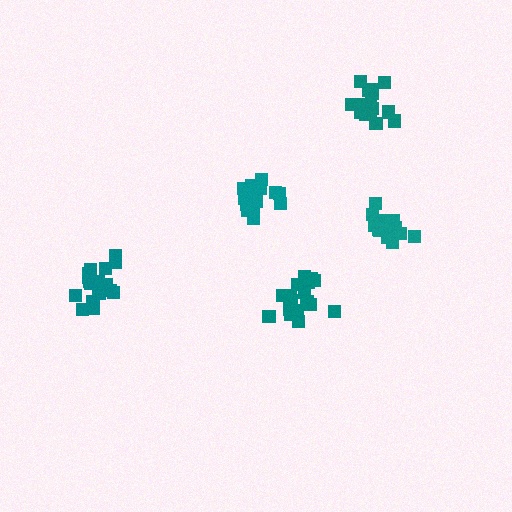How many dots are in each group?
Group 1: 15 dots, Group 2: 18 dots, Group 3: 20 dots, Group 4: 21 dots, Group 5: 17 dots (91 total).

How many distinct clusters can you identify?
There are 5 distinct clusters.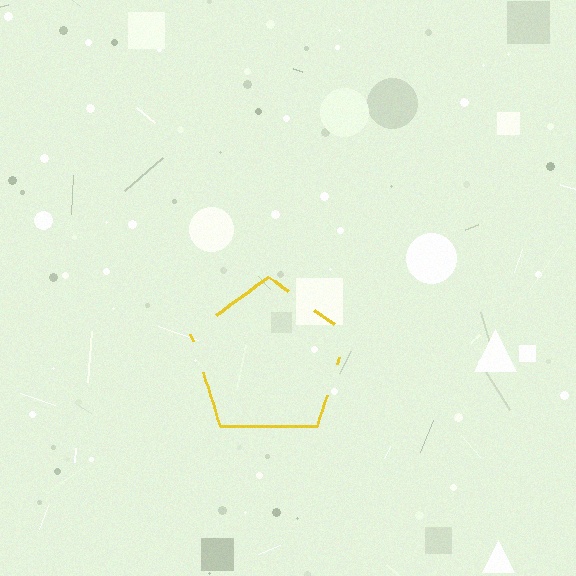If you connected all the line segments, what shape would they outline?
They would outline a pentagon.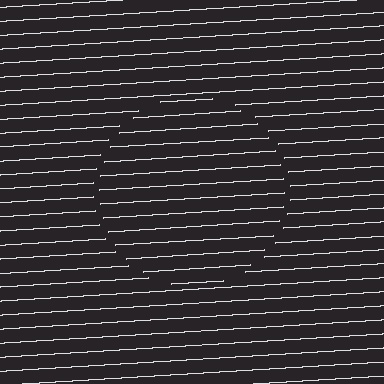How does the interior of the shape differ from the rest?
The interior of the shape contains the same grating, shifted by half a period — the contour is defined by the phase discontinuity where line-ends from the inner and outer gratings abut.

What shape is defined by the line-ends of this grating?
An illusory circle. The interior of the shape contains the same grating, shifted by half a period — the contour is defined by the phase discontinuity where line-ends from the inner and outer gratings abut.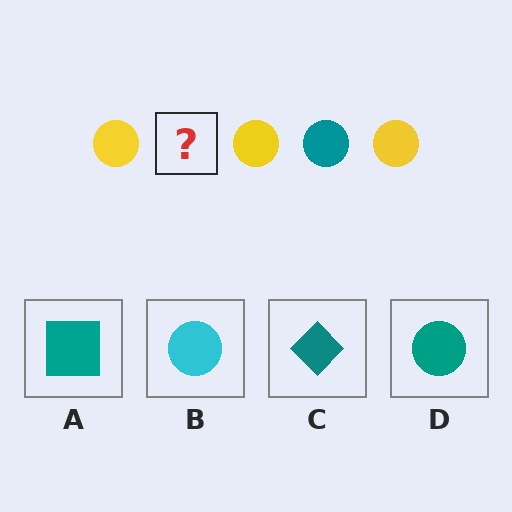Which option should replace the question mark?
Option D.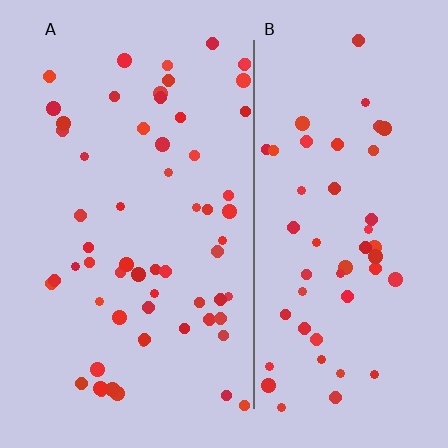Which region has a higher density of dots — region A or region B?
A (the left).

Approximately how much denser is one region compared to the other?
Approximately 1.2× — region A over region B.